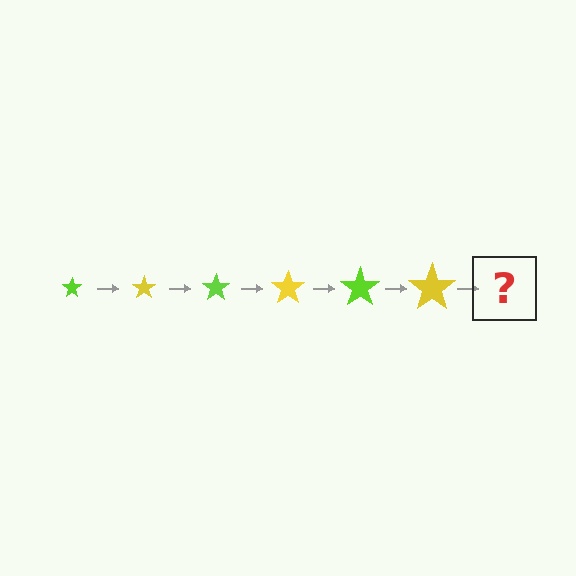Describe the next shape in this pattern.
It should be a lime star, larger than the previous one.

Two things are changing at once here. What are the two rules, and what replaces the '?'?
The two rules are that the star grows larger each step and the color cycles through lime and yellow. The '?' should be a lime star, larger than the previous one.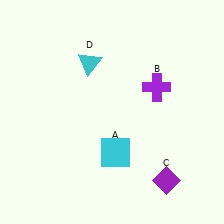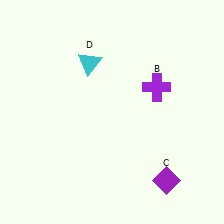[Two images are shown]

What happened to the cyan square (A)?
The cyan square (A) was removed in Image 2. It was in the bottom-right area of Image 1.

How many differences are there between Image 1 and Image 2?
There is 1 difference between the two images.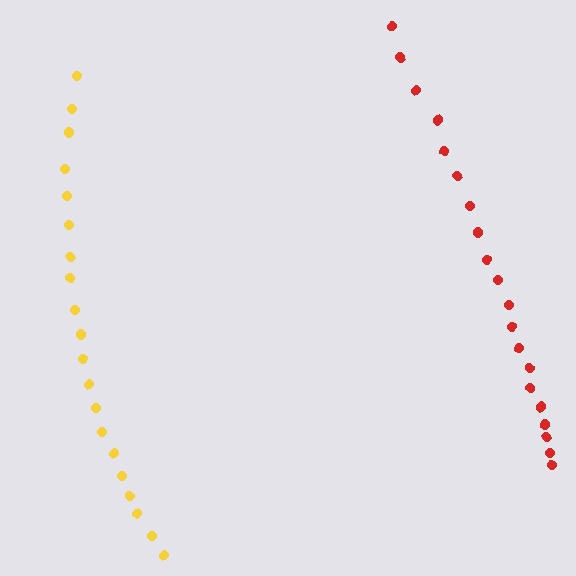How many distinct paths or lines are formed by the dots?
There are 2 distinct paths.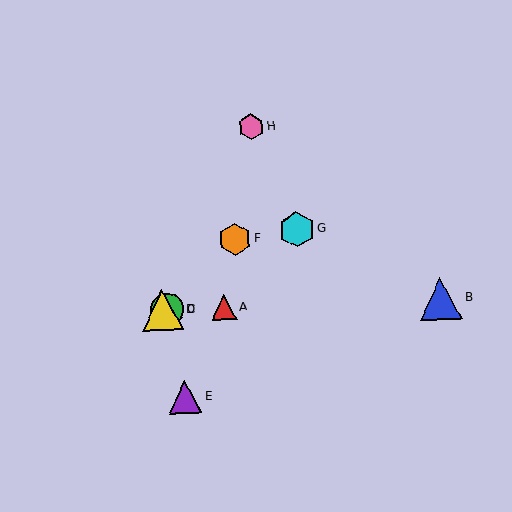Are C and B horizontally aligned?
Yes, both are at y≈310.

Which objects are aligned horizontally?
Objects A, B, C, D are aligned horizontally.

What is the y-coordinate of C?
Object C is at y≈310.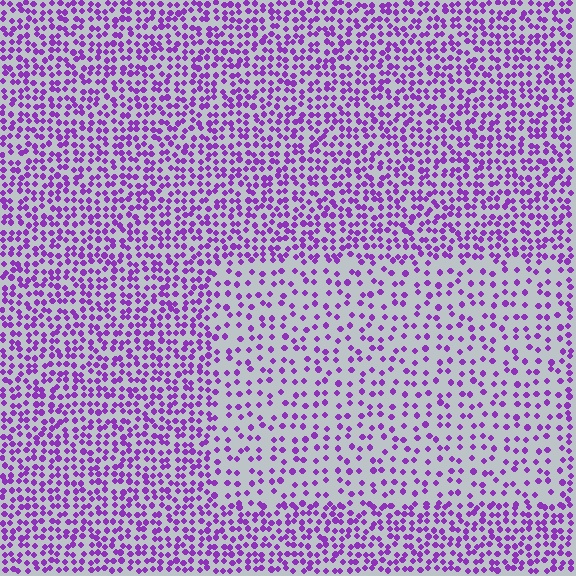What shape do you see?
I see a rectangle.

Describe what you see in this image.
The image contains small purple elements arranged at two different densities. A rectangle-shaped region is visible where the elements are less densely packed than the surrounding area.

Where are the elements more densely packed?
The elements are more densely packed outside the rectangle boundary.